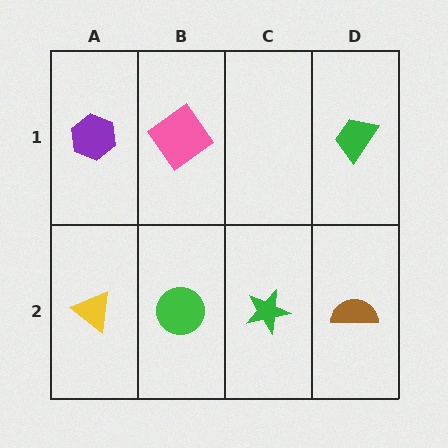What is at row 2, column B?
A green circle.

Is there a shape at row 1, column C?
No, that cell is empty.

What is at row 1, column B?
A pink diamond.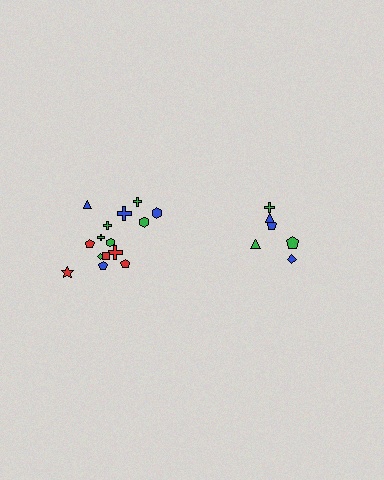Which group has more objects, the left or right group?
The left group.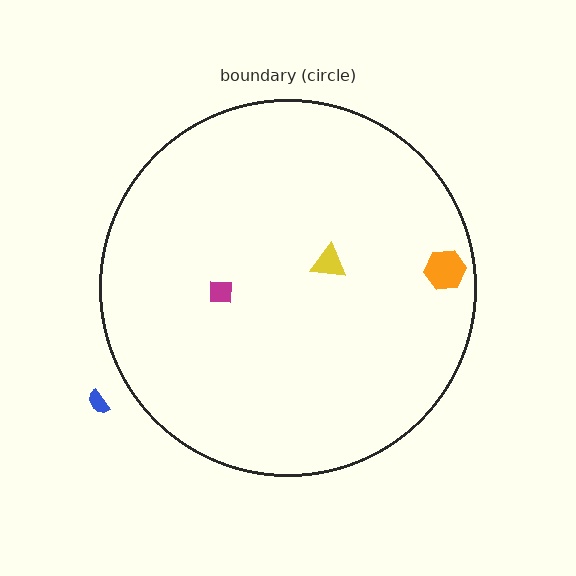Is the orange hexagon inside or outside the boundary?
Inside.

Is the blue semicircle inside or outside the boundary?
Outside.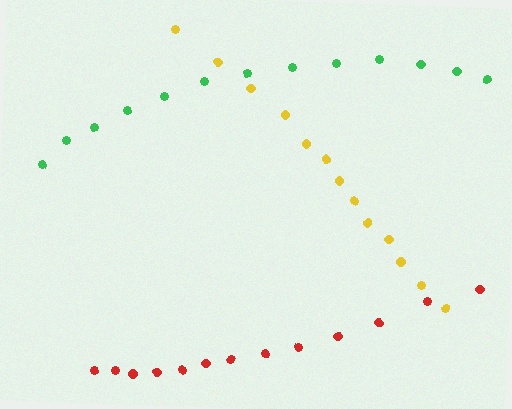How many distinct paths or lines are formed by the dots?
There are 3 distinct paths.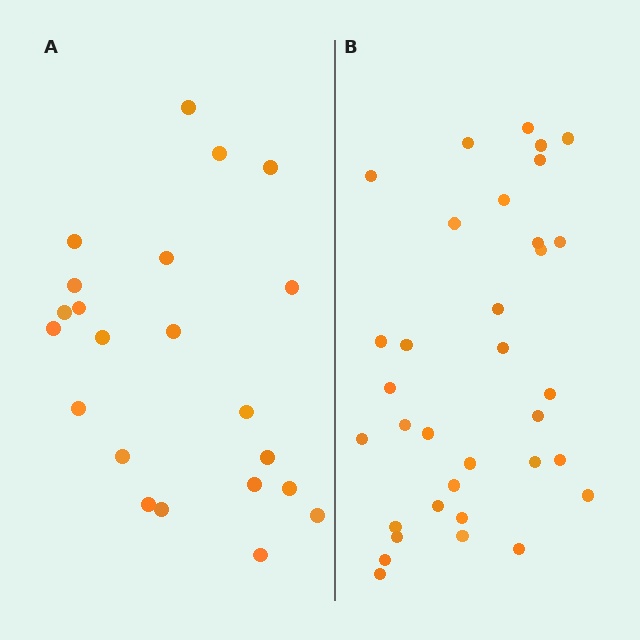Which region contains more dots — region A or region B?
Region B (the right region) has more dots.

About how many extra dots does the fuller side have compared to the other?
Region B has roughly 12 or so more dots than region A.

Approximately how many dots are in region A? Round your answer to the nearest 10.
About 20 dots. (The exact count is 22, which rounds to 20.)